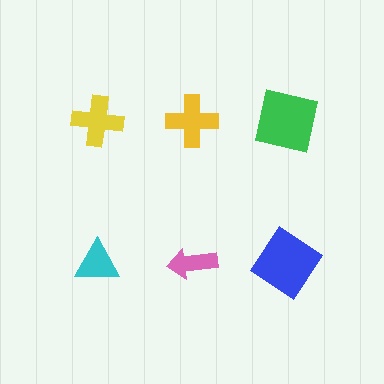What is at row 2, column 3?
A blue diamond.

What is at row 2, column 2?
A pink arrow.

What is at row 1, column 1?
A yellow cross.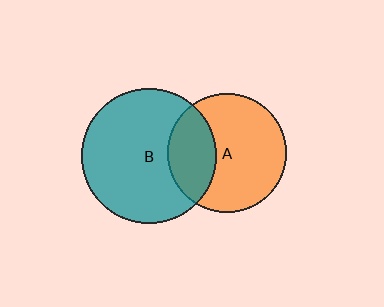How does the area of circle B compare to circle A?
Approximately 1.3 times.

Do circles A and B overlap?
Yes.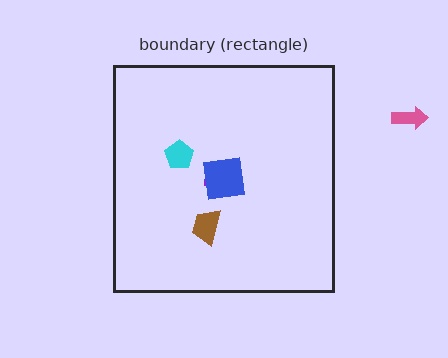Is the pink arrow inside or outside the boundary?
Outside.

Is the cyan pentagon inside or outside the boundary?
Inside.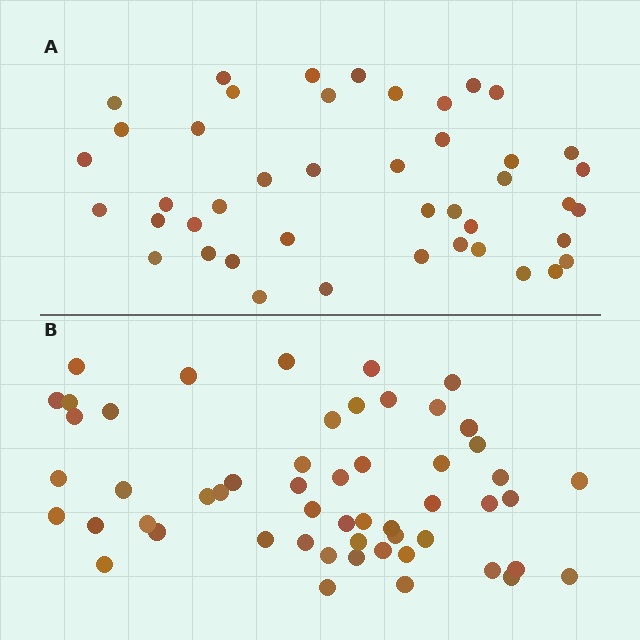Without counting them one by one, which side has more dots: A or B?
Region B (the bottom region) has more dots.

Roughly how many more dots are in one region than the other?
Region B has roughly 10 or so more dots than region A.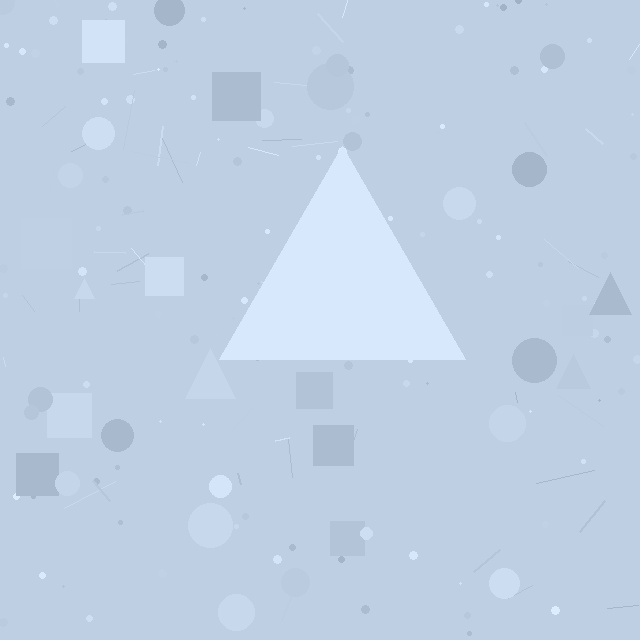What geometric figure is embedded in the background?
A triangle is embedded in the background.